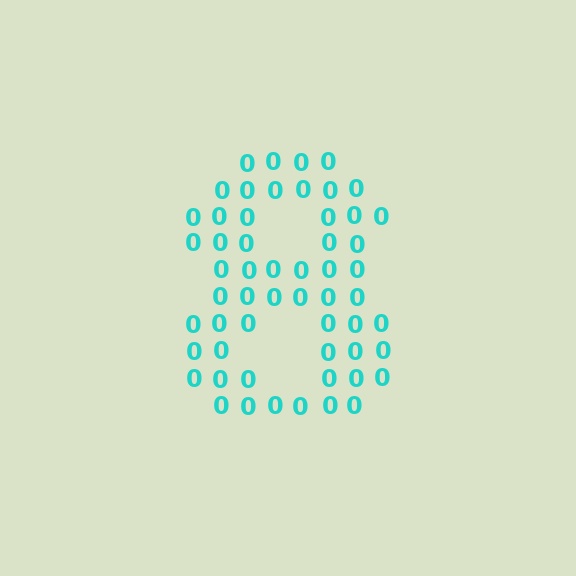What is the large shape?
The large shape is the digit 8.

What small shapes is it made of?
It is made of small digit 0's.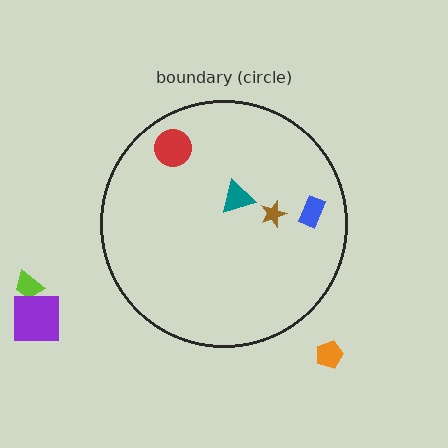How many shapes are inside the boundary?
4 inside, 3 outside.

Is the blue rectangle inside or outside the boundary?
Inside.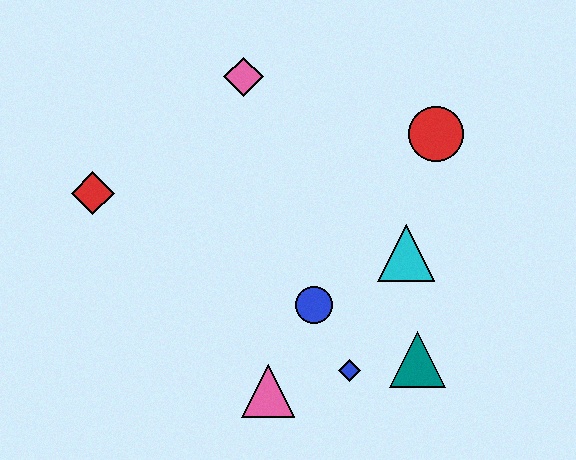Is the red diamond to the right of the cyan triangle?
No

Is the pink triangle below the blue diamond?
Yes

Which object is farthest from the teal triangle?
The red diamond is farthest from the teal triangle.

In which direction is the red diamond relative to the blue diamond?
The red diamond is to the left of the blue diamond.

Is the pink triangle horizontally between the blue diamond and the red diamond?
Yes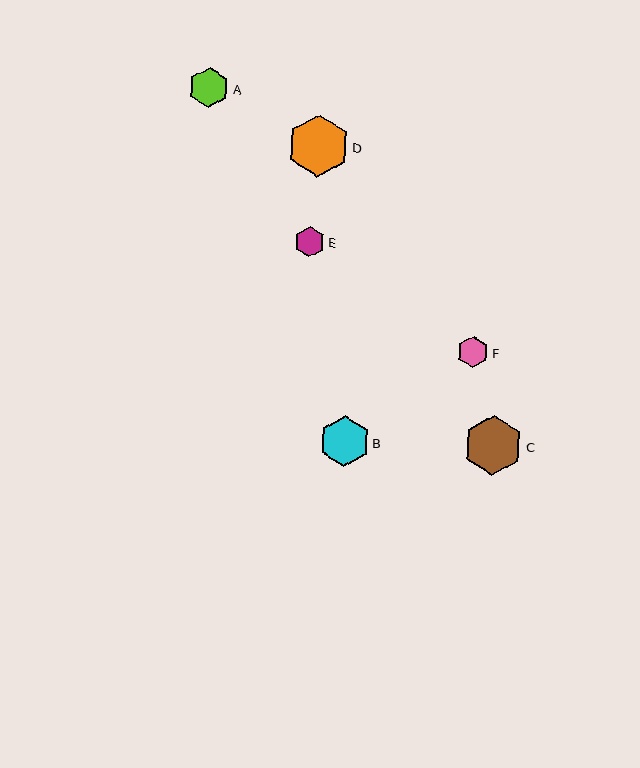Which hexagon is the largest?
Hexagon D is the largest with a size of approximately 62 pixels.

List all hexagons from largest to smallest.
From largest to smallest: D, C, B, A, F, E.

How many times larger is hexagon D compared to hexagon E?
Hexagon D is approximately 2.1 times the size of hexagon E.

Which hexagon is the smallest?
Hexagon E is the smallest with a size of approximately 30 pixels.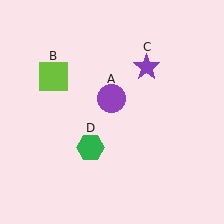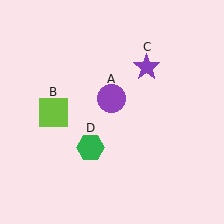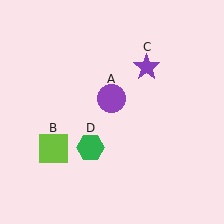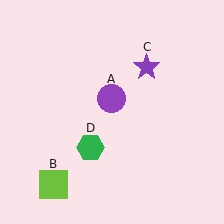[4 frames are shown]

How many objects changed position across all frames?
1 object changed position: lime square (object B).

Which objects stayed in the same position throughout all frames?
Purple circle (object A) and purple star (object C) and green hexagon (object D) remained stationary.